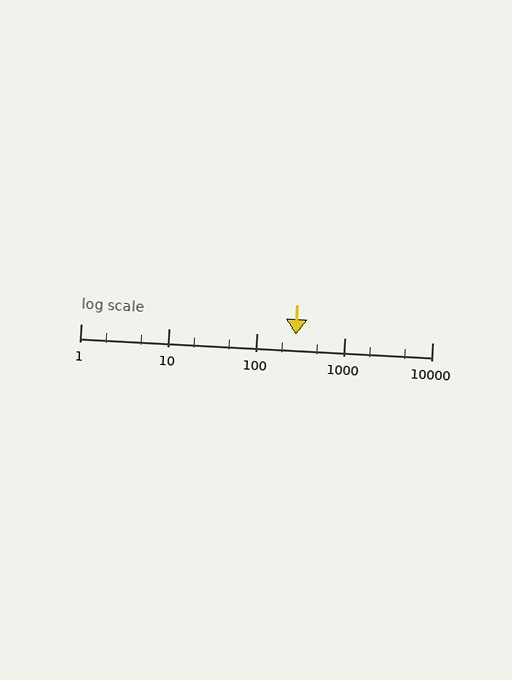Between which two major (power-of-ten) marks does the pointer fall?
The pointer is between 100 and 1000.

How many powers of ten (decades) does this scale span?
The scale spans 4 decades, from 1 to 10000.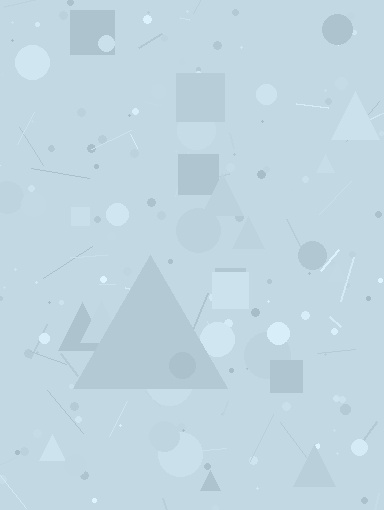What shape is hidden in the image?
A triangle is hidden in the image.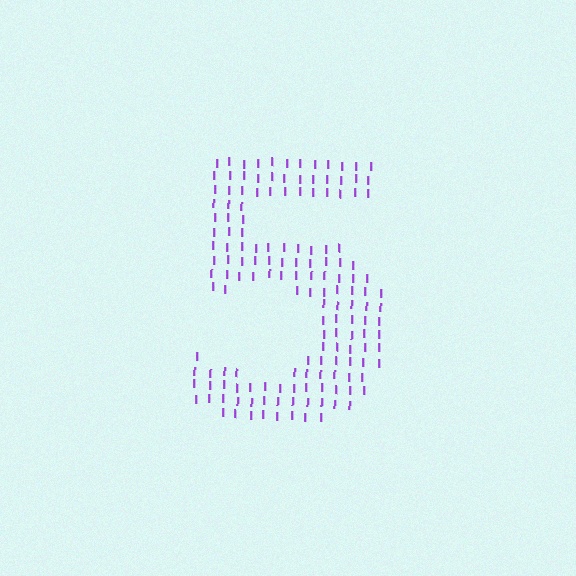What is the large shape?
The large shape is the digit 5.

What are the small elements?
The small elements are letter I's.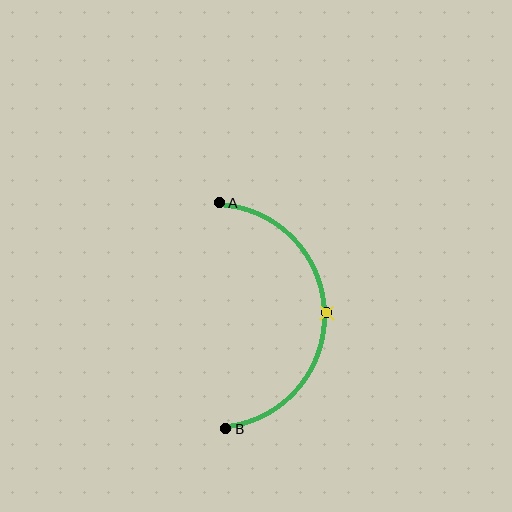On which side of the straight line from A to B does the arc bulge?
The arc bulges to the right of the straight line connecting A and B.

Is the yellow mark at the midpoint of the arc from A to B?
Yes. The yellow mark lies on the arc at equal arc-length from both A and B — it is the arc midpoint.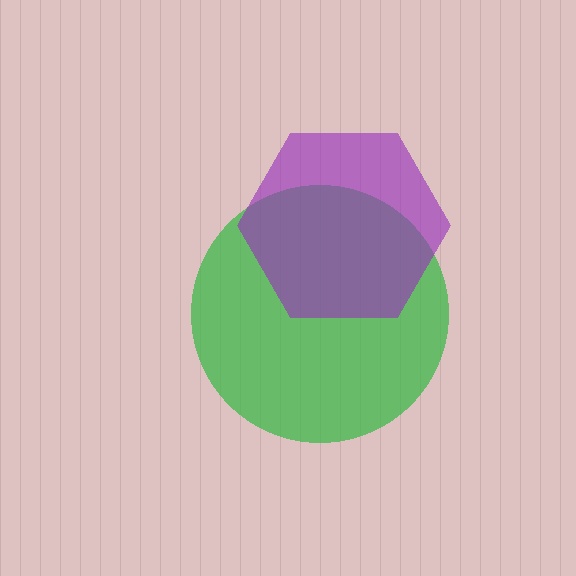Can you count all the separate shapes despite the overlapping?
Yes, there are 2 separate shapes.